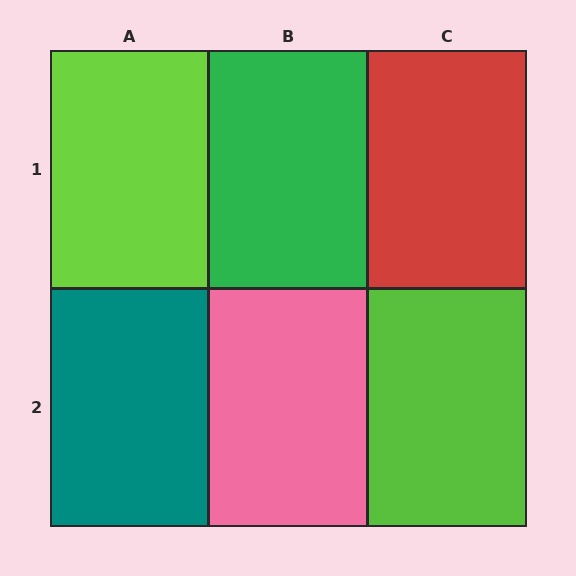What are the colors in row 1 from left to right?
Lime, green, red.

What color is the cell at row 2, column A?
Teal.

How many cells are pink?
1 cell is pink.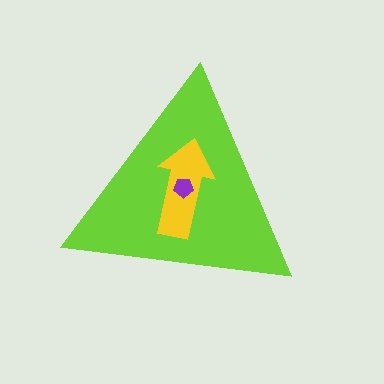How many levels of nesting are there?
3.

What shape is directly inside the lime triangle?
The yellow arrow.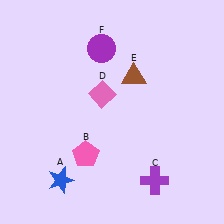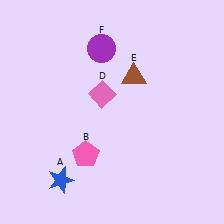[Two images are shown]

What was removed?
The purple cross (C) was removed in Image 2.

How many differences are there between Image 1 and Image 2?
There is 1 difference between the two images.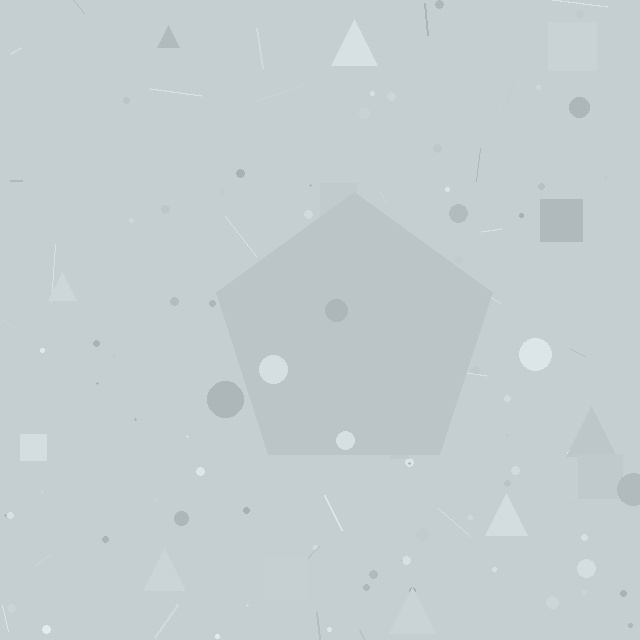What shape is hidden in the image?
A pentagon is hidden in the image.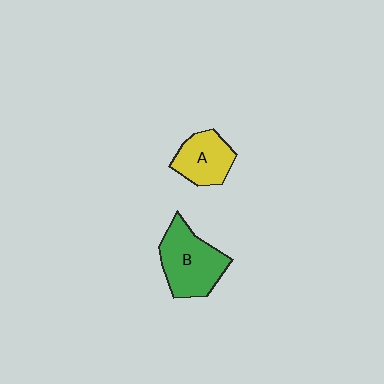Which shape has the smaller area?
Shape A (yellow).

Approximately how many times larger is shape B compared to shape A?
Approximately 1.4 times.